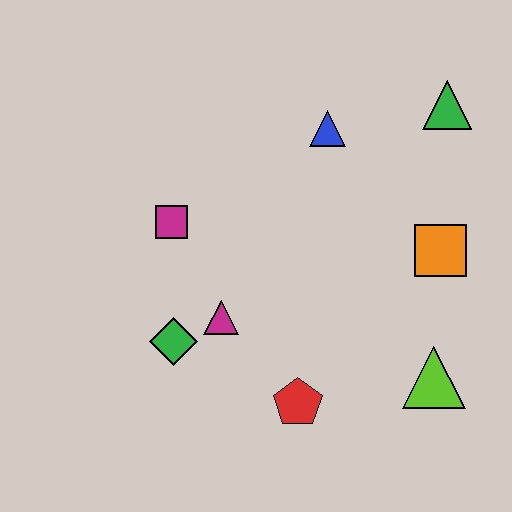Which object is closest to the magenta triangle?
The green diamond is closest to the magenta triangle.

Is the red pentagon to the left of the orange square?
Yes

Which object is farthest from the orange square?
The green diamond is farthest from the orange square.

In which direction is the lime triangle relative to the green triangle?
The lime triangle is below the green triangle.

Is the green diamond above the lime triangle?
Yes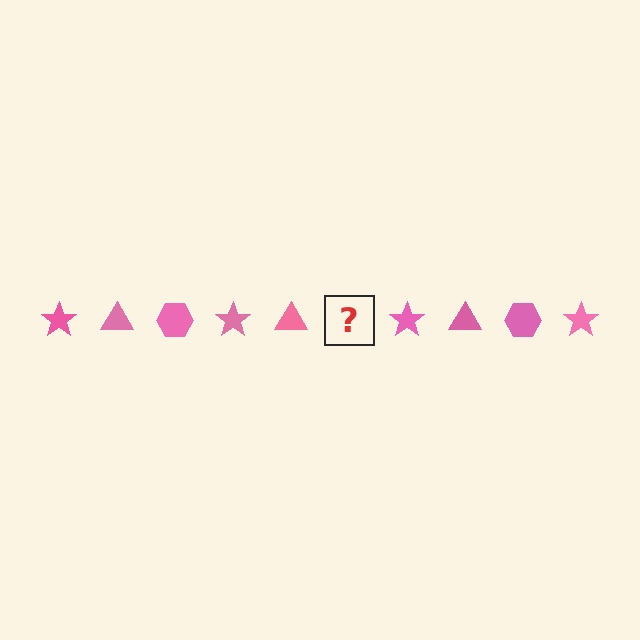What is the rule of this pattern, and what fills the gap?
The rule is that the pattern cycles through star, triangle, hexagon shapes in pink. The gap should be filled with a pink hexagon.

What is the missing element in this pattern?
The missing element is a pink hexagon.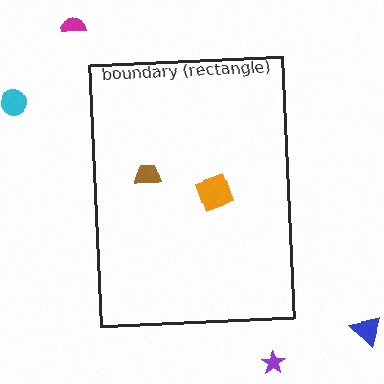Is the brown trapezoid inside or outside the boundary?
Inside.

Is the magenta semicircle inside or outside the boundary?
Outside.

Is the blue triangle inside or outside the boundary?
Outside.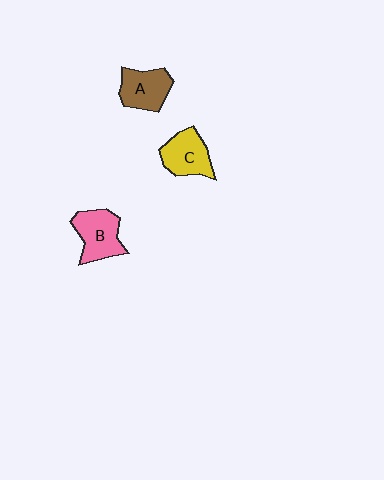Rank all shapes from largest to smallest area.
From largest to smallest: B (pink), C (yellow), A (brown).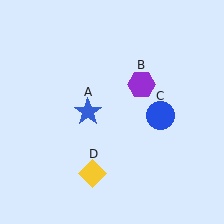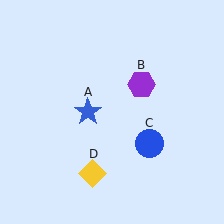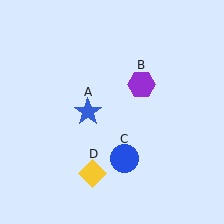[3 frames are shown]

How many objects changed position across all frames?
1 object changed position: blue circle (object C).